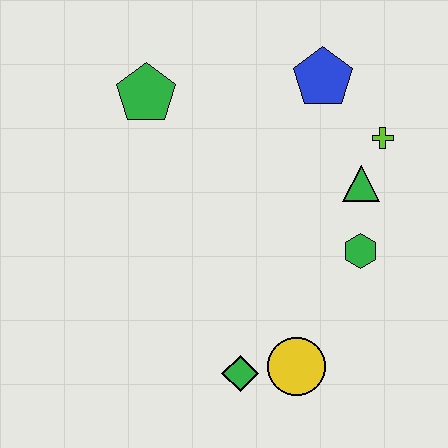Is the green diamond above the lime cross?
No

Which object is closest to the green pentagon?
The blue pentagon is closest to the green pentagon.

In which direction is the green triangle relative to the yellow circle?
The green triangle is above the yellow circle.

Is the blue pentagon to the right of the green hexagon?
No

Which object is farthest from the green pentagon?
The yellow circle is farthest from the green pentagon.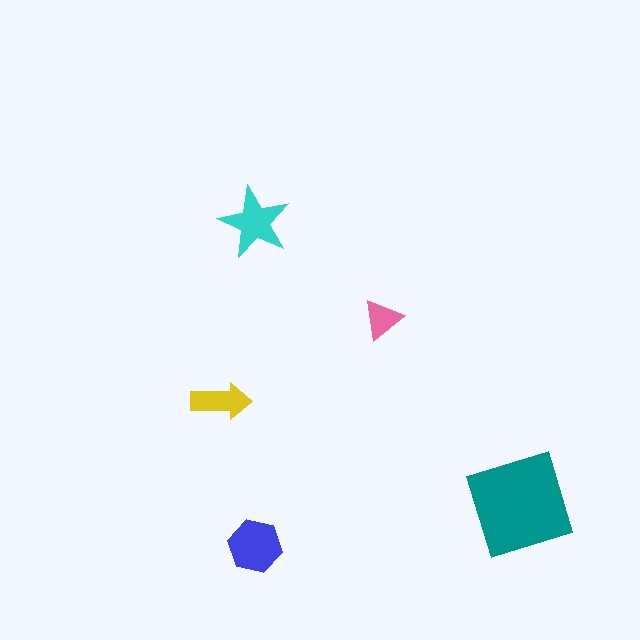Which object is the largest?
The teal square.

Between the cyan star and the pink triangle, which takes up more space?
The cyan star.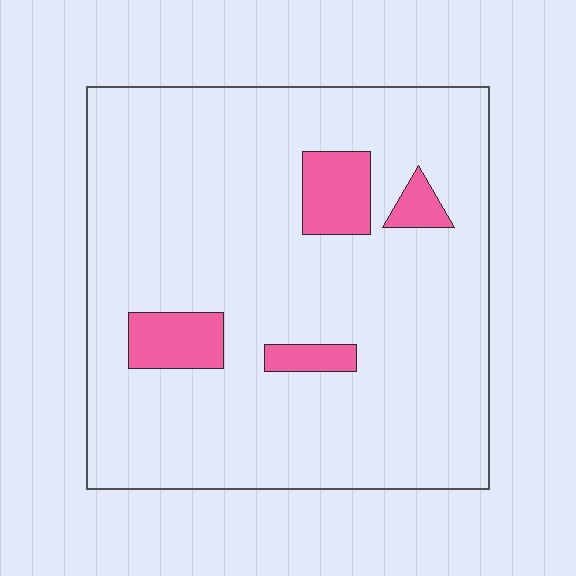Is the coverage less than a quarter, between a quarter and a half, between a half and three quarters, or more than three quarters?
Less than a quarter.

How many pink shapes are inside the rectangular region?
4.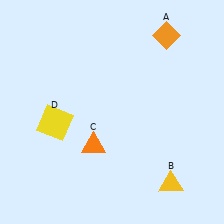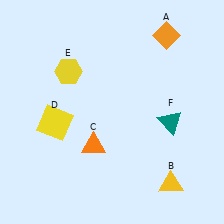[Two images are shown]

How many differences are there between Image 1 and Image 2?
There are 2 differences between the two images.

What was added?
A yellow hexagon (E), a teal triangle (F) were added in Image 2.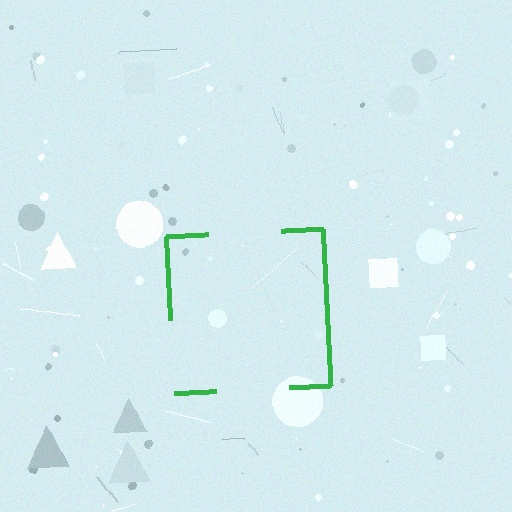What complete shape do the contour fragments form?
The contour fragments form a square.